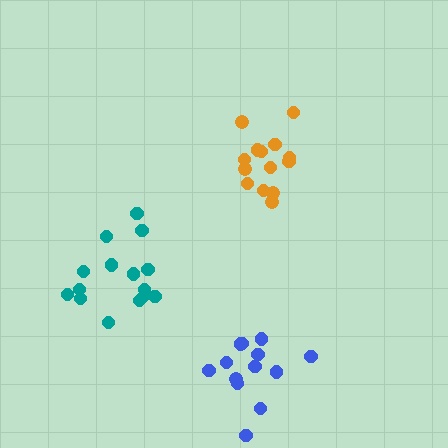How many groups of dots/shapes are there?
There are 3 groups.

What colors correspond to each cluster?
The clusters are colored: teal, blue, orange.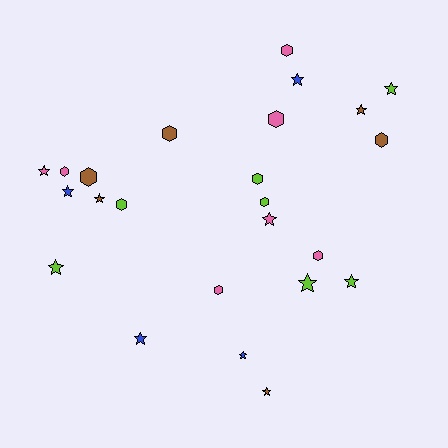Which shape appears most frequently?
Star, with 13 objects.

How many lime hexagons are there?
There are 3 lime hexagons.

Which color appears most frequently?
Lime, with 7 objects.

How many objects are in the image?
There are 24 objects.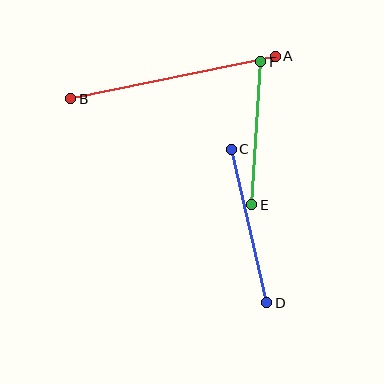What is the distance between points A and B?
The distance is approximately 209 pixels.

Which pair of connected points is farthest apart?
Points A and B are farthest apart.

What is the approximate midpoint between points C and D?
The midpoint is at approximately (249, 226) pixels.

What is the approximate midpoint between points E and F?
The midpoint is at approximately (256, 133) pixels.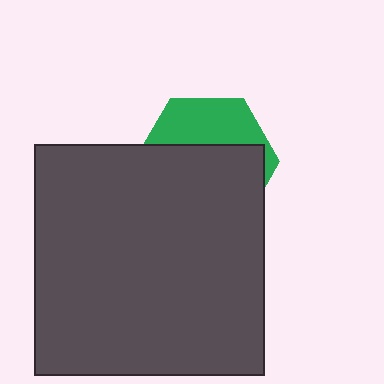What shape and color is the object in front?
The object in front is a dark gray square.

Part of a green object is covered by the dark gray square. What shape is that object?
It is a hexagon.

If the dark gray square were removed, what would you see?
You would see the complete green hexagon.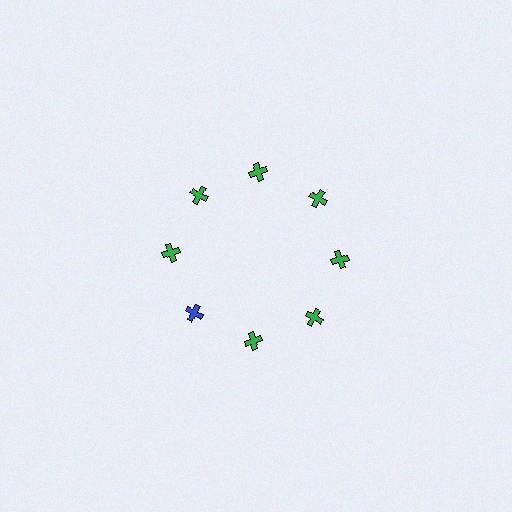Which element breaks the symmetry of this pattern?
The blue cross at roughly the 8 o'clock position breaks the symmetry. All other shapes are green crosses.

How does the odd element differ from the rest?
It has a different color: blue instead of green.